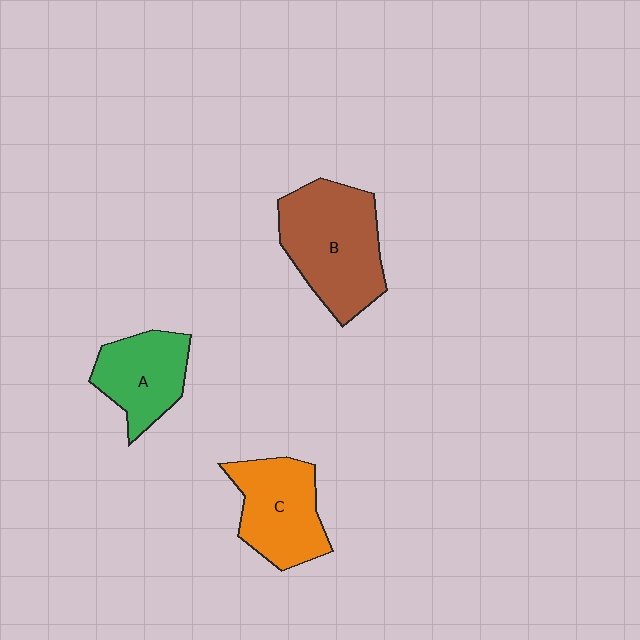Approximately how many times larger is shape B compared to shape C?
Approximately 1.3 times.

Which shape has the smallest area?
Shape A (green).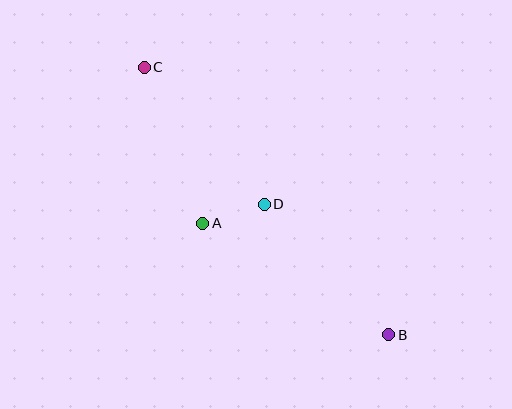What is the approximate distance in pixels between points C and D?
The distance between C and D is approximately 182 pixels.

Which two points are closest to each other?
Points A and D are closest to each other.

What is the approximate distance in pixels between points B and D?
The distance between B and D is approximately 180 pixels.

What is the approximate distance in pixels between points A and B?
The distance between A and B is approximately 217 pixels.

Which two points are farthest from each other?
Points B and C are farthest from each other.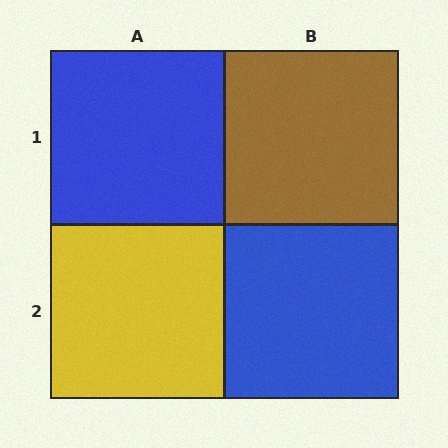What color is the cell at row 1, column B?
Brown.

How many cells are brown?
1 cell is brown.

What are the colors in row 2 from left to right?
Yellow, blue.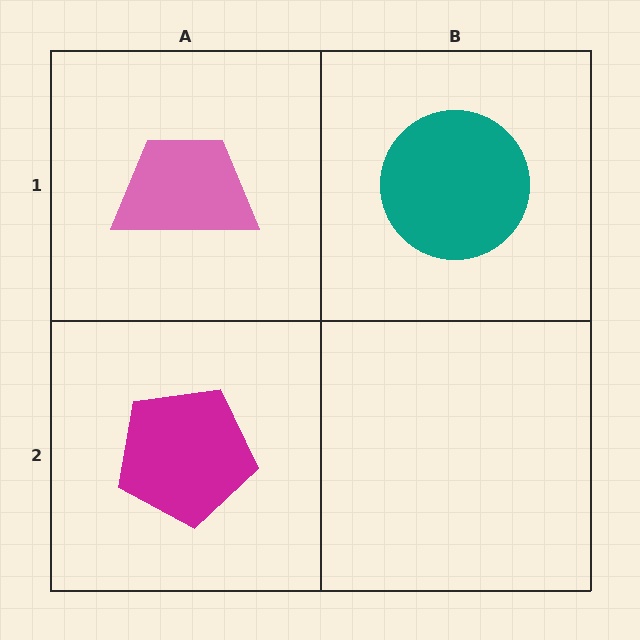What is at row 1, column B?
A teal circle.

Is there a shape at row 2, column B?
No, that cell is empty.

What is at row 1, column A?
A pink trapezoid.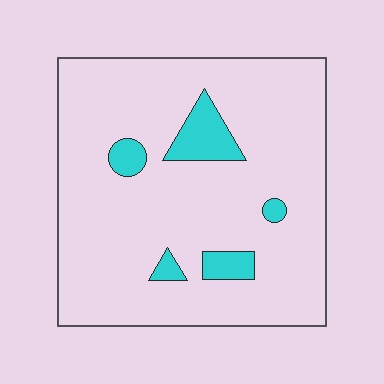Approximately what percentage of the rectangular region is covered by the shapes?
Approximately 10%.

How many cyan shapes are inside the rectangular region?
5.